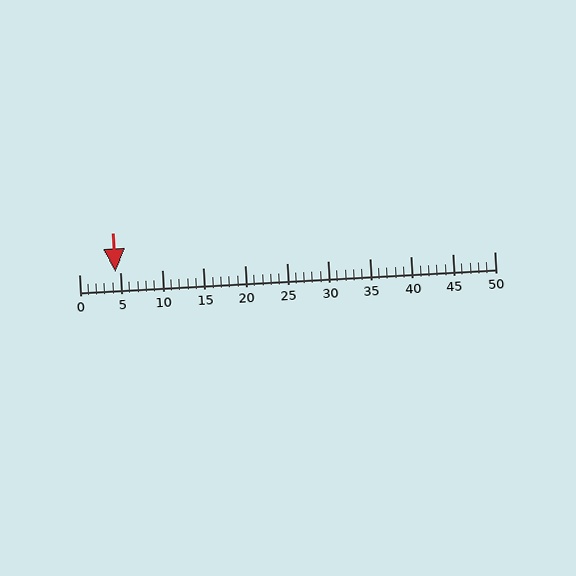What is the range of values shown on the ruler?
The ruler shows values from 0 to 50.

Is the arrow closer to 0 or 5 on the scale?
The arrow is closer to 5.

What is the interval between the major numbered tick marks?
The major tick marks are spaced 5 units apart.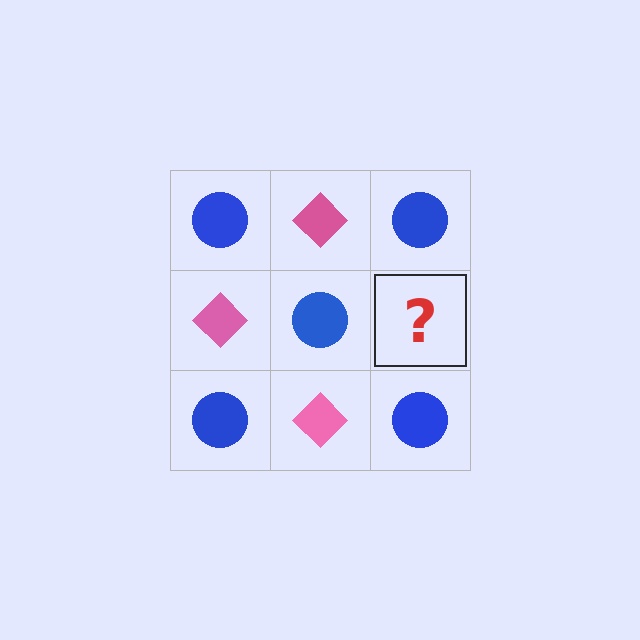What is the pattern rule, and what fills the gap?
The rule is that it alternates blue circle and pink diamond in a checkerboard pattern. The gap should be filled with a pink diamond.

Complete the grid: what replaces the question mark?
The question mark should be replaced with a pink diamond.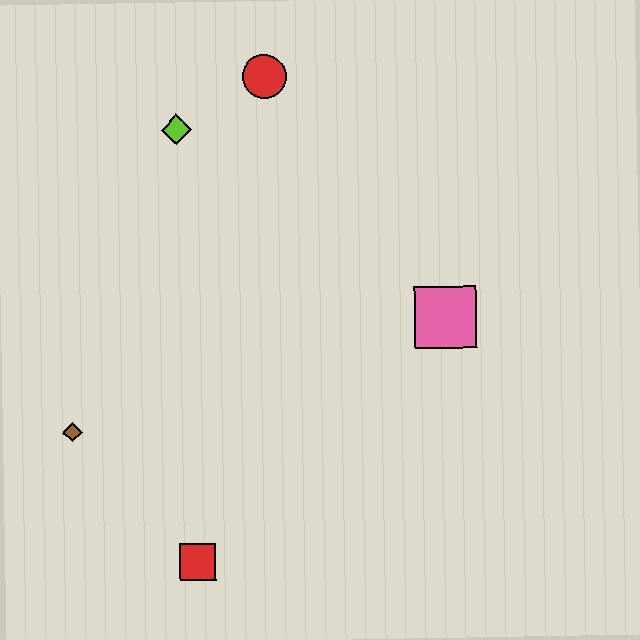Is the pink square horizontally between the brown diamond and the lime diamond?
No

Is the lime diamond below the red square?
No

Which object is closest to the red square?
The brown diamond is closest to the red square.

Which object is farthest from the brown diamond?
The red circle is farthest from the brown diamond.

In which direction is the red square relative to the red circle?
The red square is below the red circle.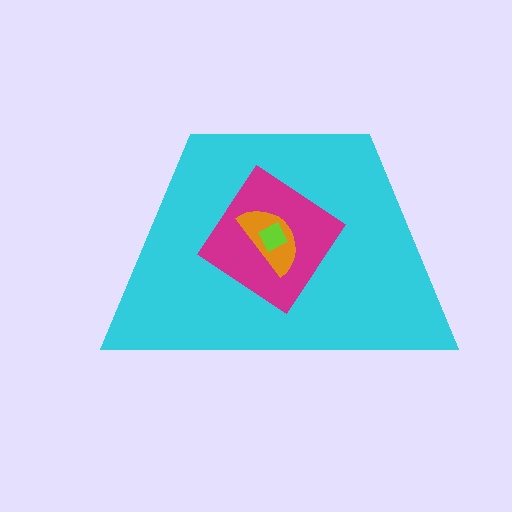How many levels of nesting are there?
4.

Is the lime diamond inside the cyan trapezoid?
Yes.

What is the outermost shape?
The cyan trapezoid.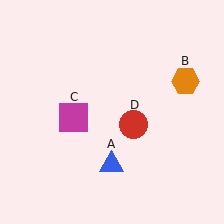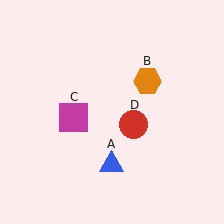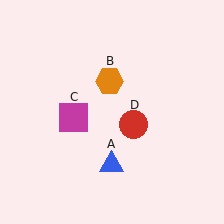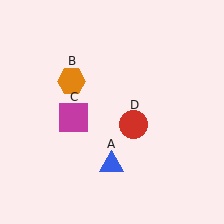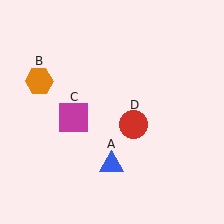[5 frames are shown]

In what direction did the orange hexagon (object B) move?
The orange hexagon (object B) moved left.